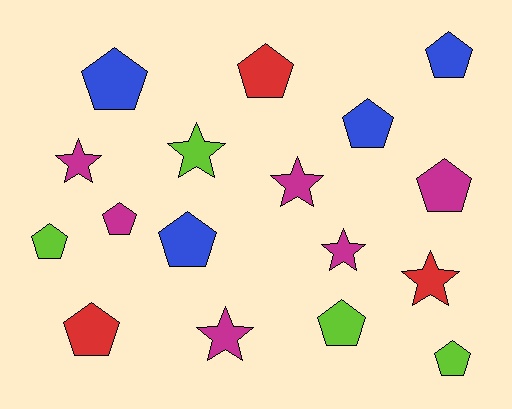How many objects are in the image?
There are 17 objects.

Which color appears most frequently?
Magenta, with 6 objects.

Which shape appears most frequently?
Pentagon, with 11 objects.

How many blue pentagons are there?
There are 4 blue pentagons.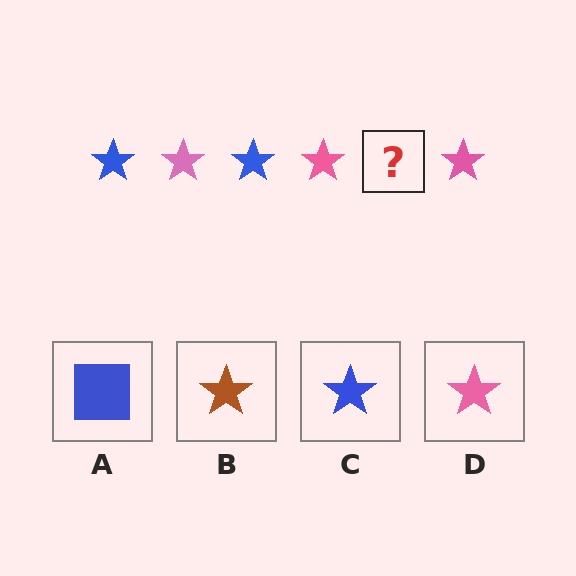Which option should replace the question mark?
Option C.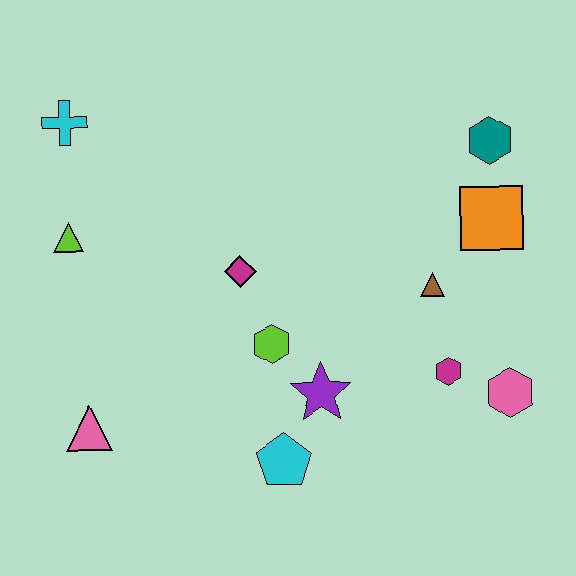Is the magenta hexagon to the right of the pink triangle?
Yes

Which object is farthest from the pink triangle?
The teal hexagon is farthest from the pink triangle.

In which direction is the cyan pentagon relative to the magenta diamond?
The cyan pentagon is below the magenta diamond.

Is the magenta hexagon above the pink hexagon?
Yes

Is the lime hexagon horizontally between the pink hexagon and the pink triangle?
Yes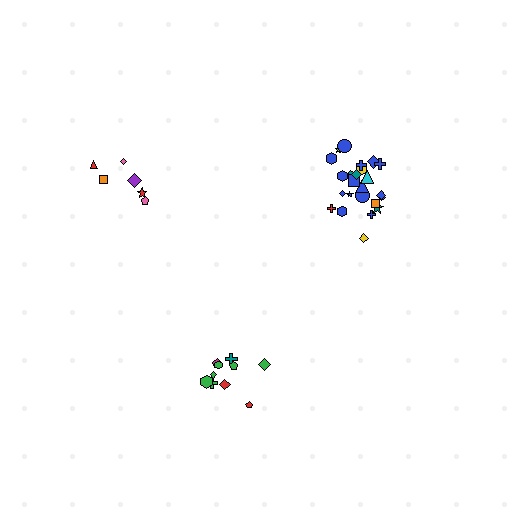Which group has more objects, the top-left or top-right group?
The top-right group.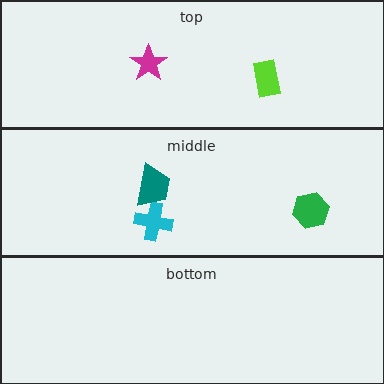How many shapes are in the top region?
2.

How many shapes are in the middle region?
3.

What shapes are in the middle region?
The green hexagon, the cyan cross, the teal trapezoid.